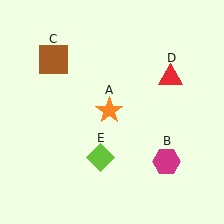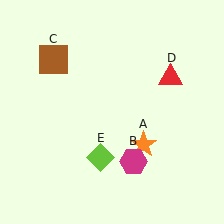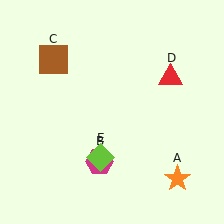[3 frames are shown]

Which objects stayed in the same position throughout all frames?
Brown square (object C) and red triangle (object D) and lime diamond (object E) remained stationary.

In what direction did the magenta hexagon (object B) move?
The magenta hexagon (object B) moved left.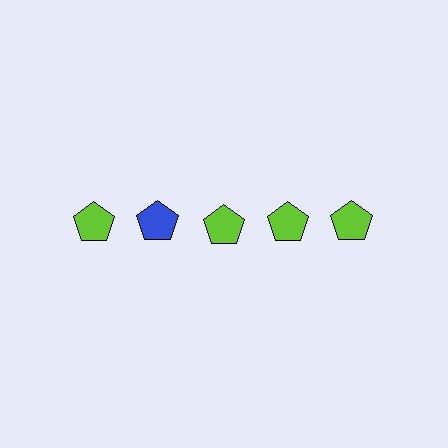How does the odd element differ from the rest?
It has a different color: blue instead of lime.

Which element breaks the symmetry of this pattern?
The blue pentagon in the top row, second from left column breaks the symmetry. All other shapes are lime pentagons.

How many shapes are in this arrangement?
There are 5 shapes arranged in a grid pattern.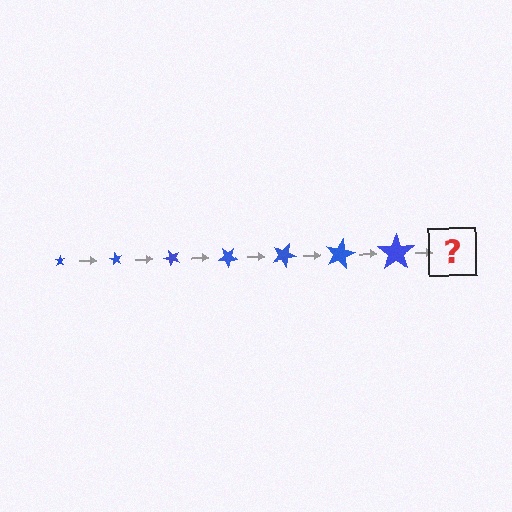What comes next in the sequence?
The next element should be a star, larger than the previous one and rotated 420 degrees from the start.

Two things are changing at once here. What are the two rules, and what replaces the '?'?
The two rules are that the star grows larger each step and it rotates 60 degrees each step. The '?' should be a star, larger than the previous one and rotated 420 degrees from the start.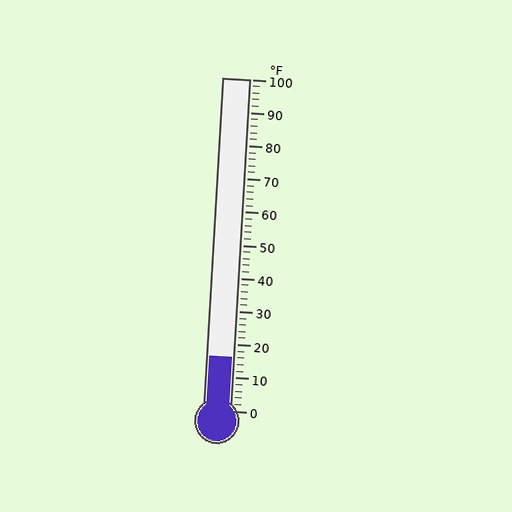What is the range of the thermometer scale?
The thermometer scale ranges from 0°F to 100°F.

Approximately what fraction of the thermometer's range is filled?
The thermometer is filled to approximately 15% of its range.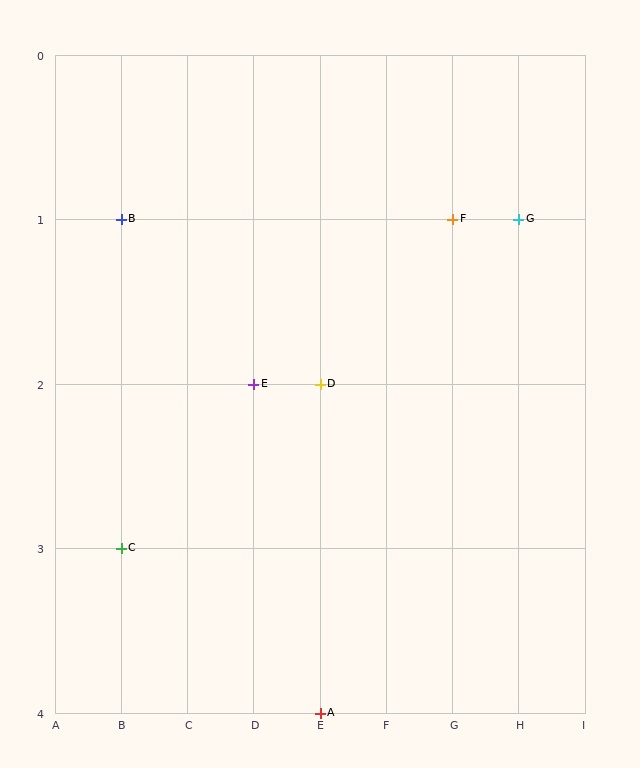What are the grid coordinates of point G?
Point G is at grid coordinates (H, 1).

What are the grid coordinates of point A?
Point A is at grid coordinates (E, 4).